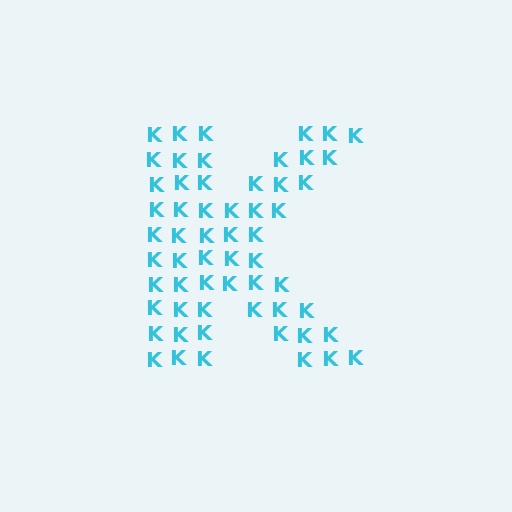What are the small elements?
The small elements are letter K's.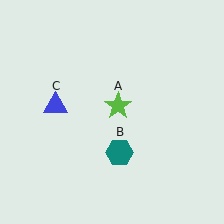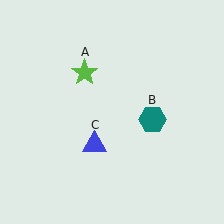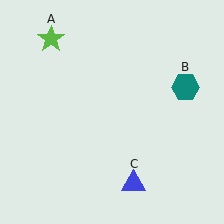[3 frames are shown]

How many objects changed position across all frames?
3 objects changed position: lime star (object A), teal hexagon (object B), blue triangle (object C).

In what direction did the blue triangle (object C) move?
The blue triangle (object C) moved down and to the right.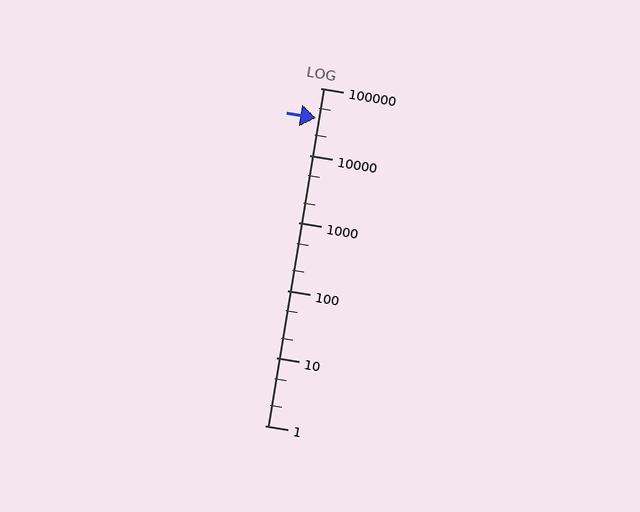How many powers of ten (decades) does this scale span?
The scale spans 5 decades, from 1 to 100000.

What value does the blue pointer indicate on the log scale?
The pointer indicates approximately 36000.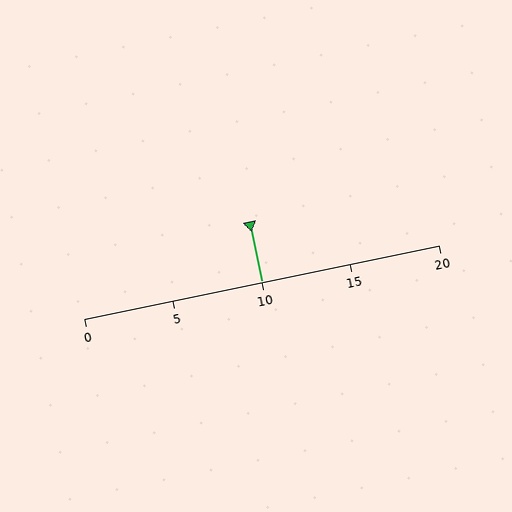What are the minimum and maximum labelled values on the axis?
The axis runs from 0 to 20.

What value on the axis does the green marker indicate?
The marker indicates approximately 10.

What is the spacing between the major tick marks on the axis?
The major ticks are spaced 5 apart.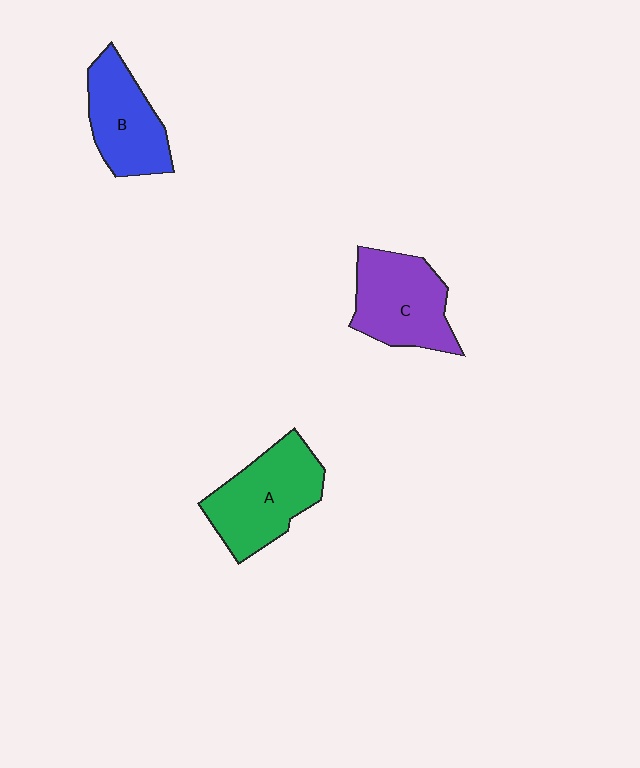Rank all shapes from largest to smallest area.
From largest to smallest: A (green), C (purple), B (blue).